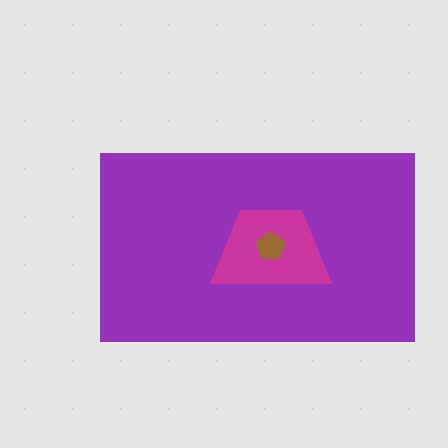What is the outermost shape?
The purple rectangle.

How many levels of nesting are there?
3.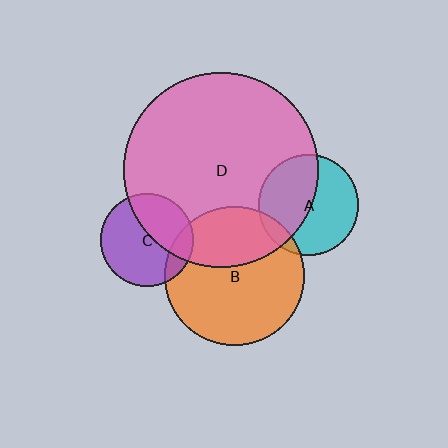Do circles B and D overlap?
Yes.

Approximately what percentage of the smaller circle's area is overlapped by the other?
Approximately 35%.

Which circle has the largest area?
Circle D (pink).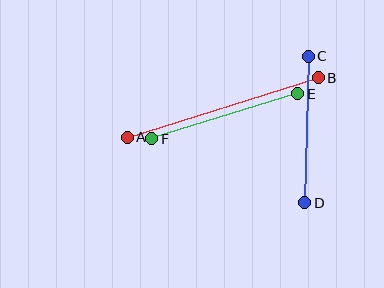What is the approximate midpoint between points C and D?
The midpoint is at approximately (306, 129) pixels.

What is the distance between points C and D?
The distance is approximately 146 pixels.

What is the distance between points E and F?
The distance is approximately 153 pixels.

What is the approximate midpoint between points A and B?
The midpoint is at approximately (223, 108) pixels.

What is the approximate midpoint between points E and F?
The midpoint is at approximately (225, 116) pixels.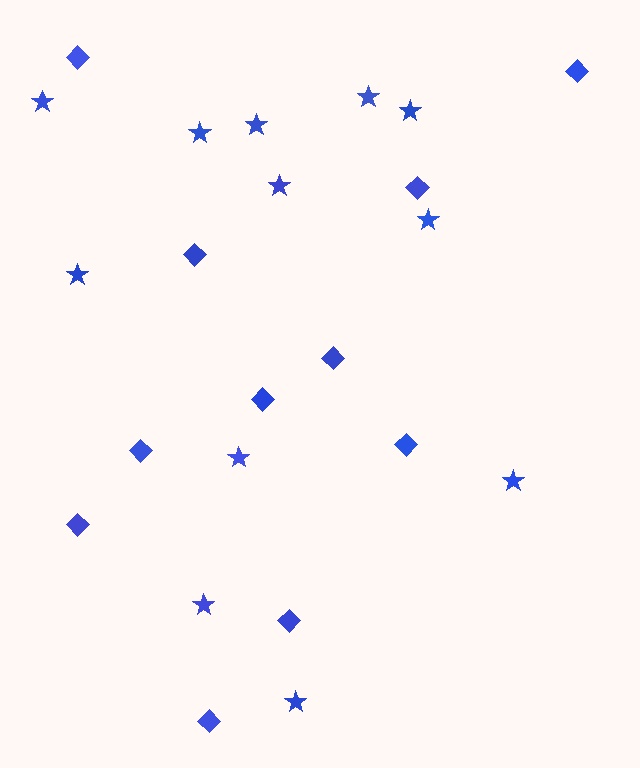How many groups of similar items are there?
There are 2 groups: one group of diamonds (11) and one group of stars (12).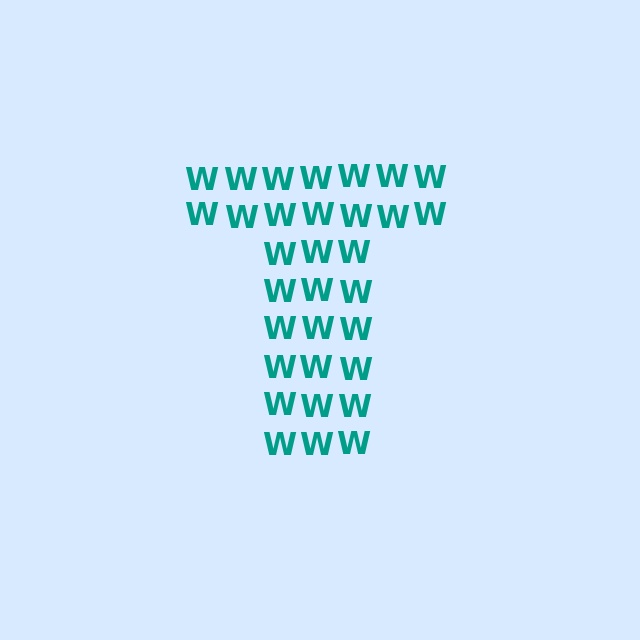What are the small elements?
The small elements are letter W's.